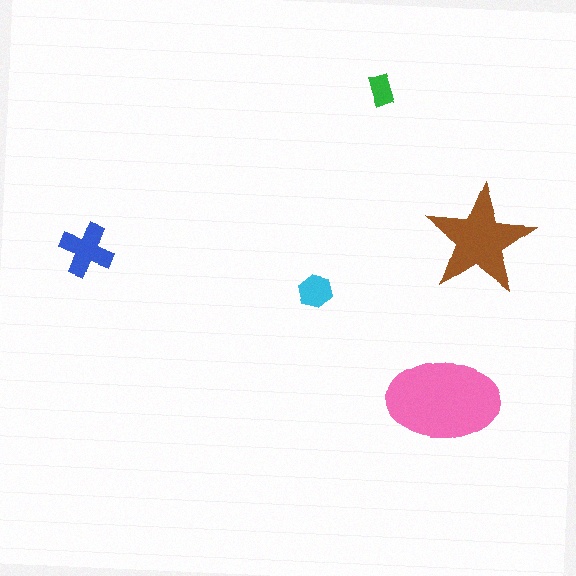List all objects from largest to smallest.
The pink ellipse, the brown star, the blue cross, the cyan hexagon, the green rectangle.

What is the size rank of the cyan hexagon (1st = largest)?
4th.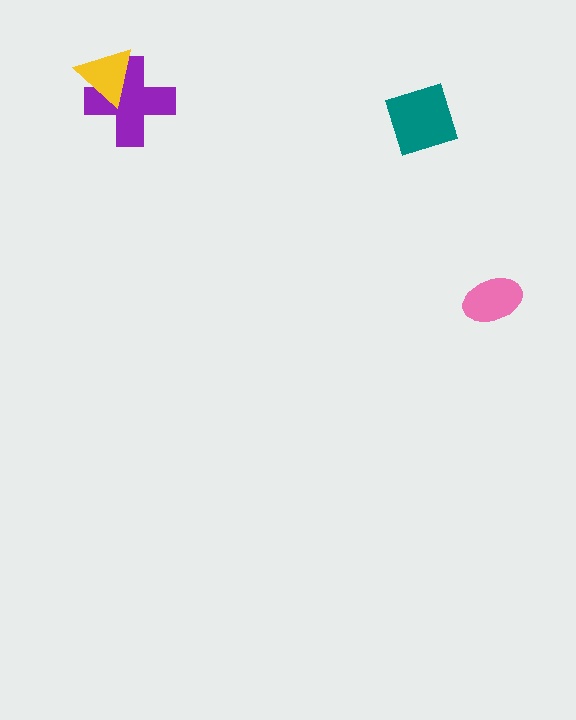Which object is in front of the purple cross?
The yellow triangle is in front of the purple cross.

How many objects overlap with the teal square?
0 objects overlap with the teal square.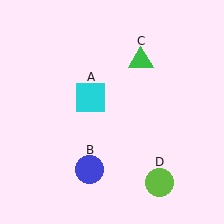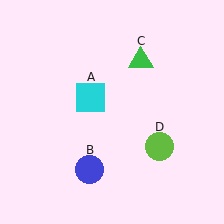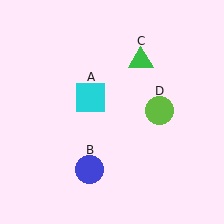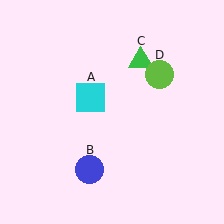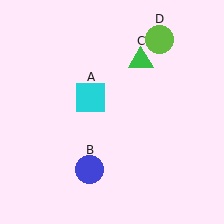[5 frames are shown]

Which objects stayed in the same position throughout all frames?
Cyan square (object A) and blue circle (object B) and green triangle (object C) remained stationary.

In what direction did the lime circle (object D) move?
The lime circle (object D) moved up.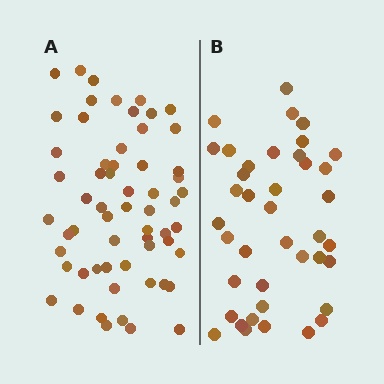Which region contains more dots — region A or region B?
Region A (the left region) has more dots.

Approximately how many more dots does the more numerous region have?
Region A has approximately 20 more dots than region B.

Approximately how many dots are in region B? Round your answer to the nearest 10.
About 40 dots.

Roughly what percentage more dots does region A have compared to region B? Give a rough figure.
About 50% more.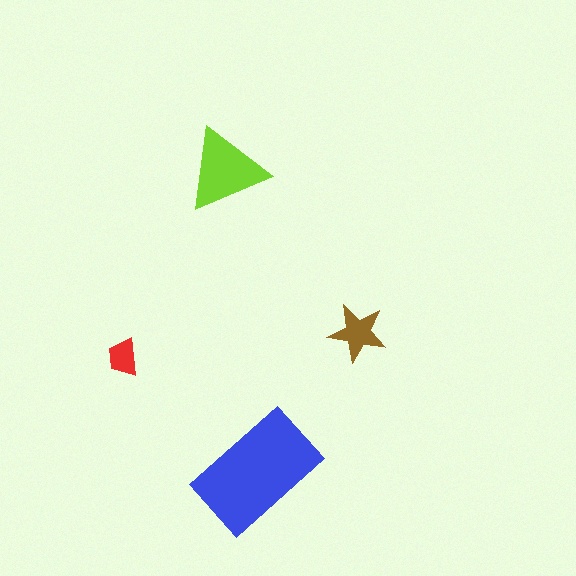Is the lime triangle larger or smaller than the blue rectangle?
Smaller.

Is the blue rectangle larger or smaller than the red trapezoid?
Larger.